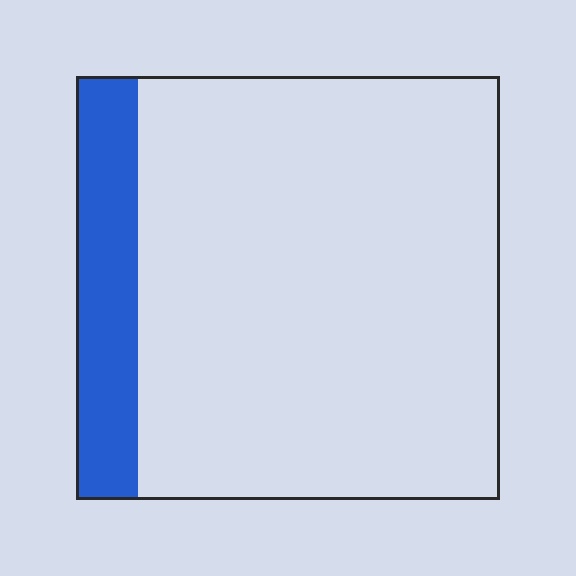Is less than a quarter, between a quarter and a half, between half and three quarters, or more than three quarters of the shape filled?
Less than a quarter.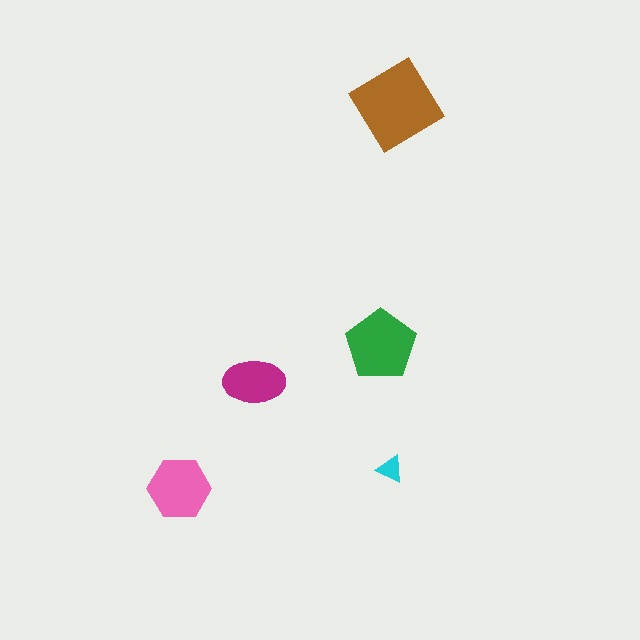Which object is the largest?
The brown diamond.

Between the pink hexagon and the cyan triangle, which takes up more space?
The pink hexagon.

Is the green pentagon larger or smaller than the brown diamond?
Smaller.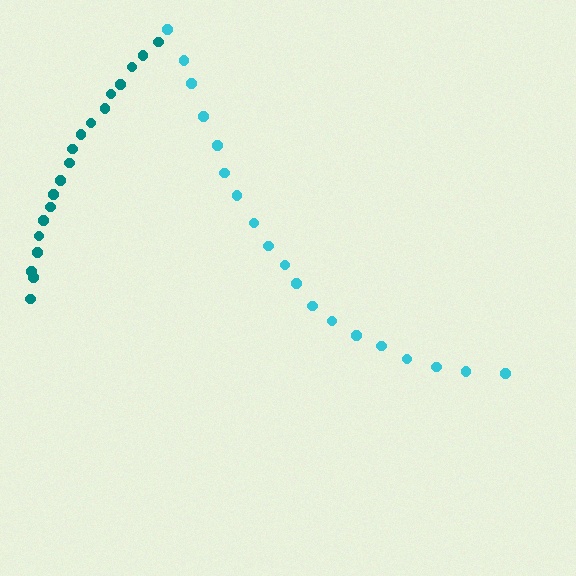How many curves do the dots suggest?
There are 2 distinct paths.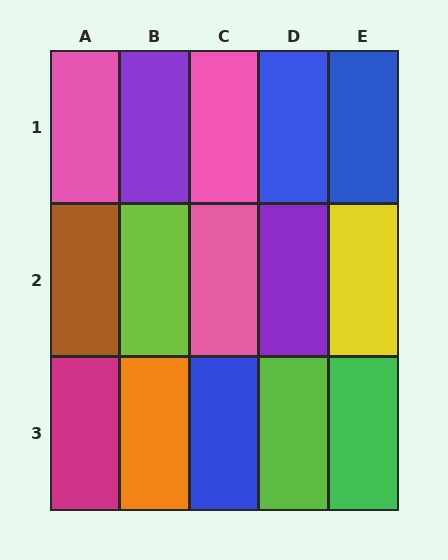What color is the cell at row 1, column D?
Blue.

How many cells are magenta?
1 cell is magenta.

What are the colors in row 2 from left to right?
Brown, lime, pink, purple, yellow.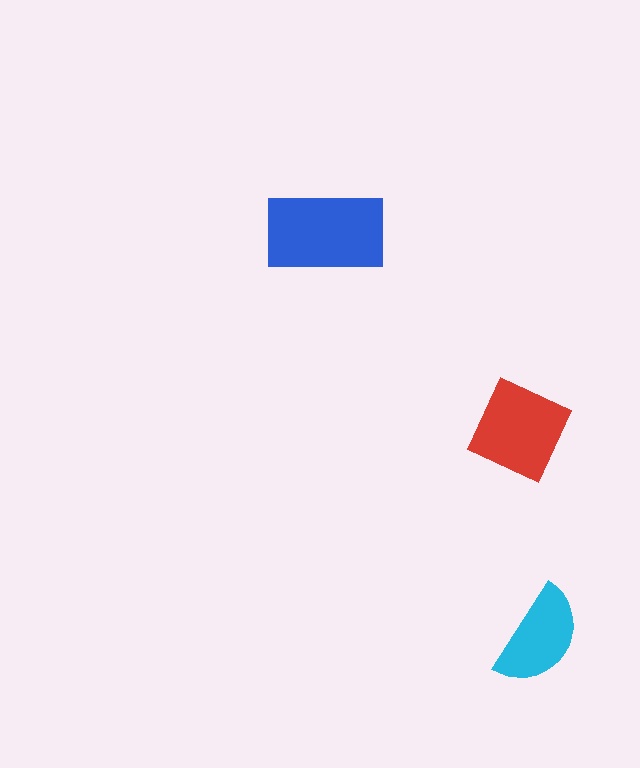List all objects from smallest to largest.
The cyan semicircle, the red diamond, the blue rectangle.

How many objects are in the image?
There are 3 objects in the image.